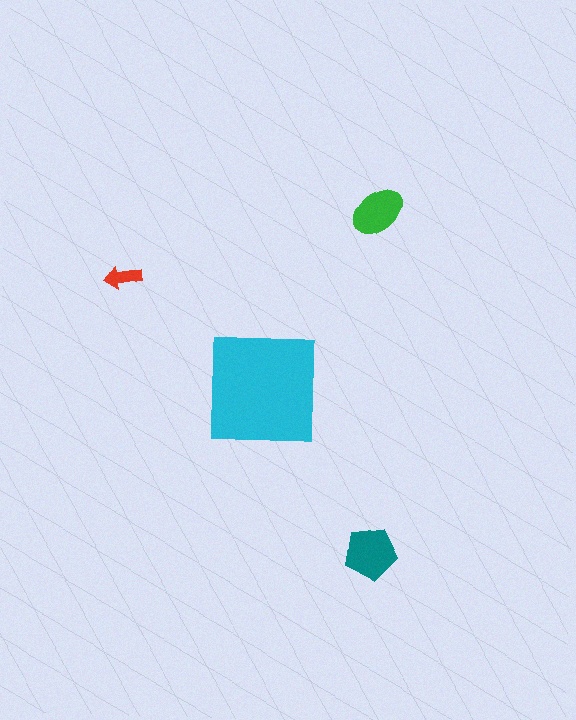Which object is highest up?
The green ellipse is topmost.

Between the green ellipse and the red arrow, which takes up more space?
The green ellipse.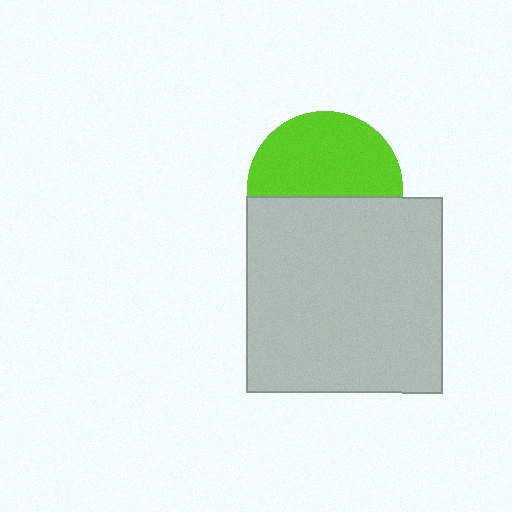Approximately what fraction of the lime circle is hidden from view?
Roughly 45% of the lime circle is hidden behind the light gray square.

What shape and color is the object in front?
The object in front is a light gray square.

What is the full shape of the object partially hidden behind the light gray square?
The partially hidden object is a lime circle.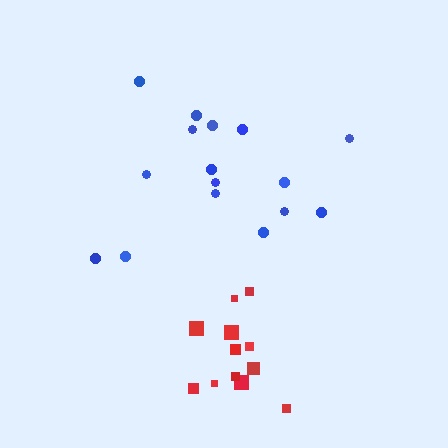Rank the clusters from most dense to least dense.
red, blue.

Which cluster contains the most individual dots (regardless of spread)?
Blue (16).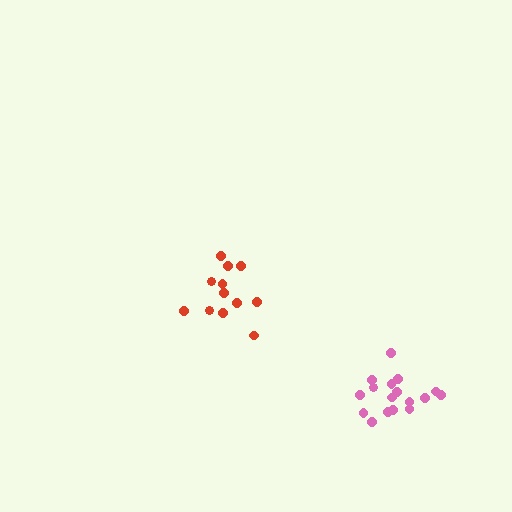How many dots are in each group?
Group 1: 17 dots, Group 2: 12 dots (29 total).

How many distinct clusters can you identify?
There are 2 distinct clusters.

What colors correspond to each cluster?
The clusters are colored: pink, red.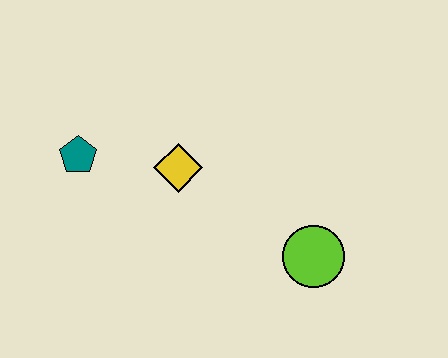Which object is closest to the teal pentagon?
The yellow diamond is closest to the teal pentagon.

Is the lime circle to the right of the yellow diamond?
Yes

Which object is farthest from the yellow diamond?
The lime circle is farthest from the yellow diamond.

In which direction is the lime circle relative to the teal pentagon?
The lime circle is to the right of the teal pentagon.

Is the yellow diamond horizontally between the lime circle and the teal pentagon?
Yes